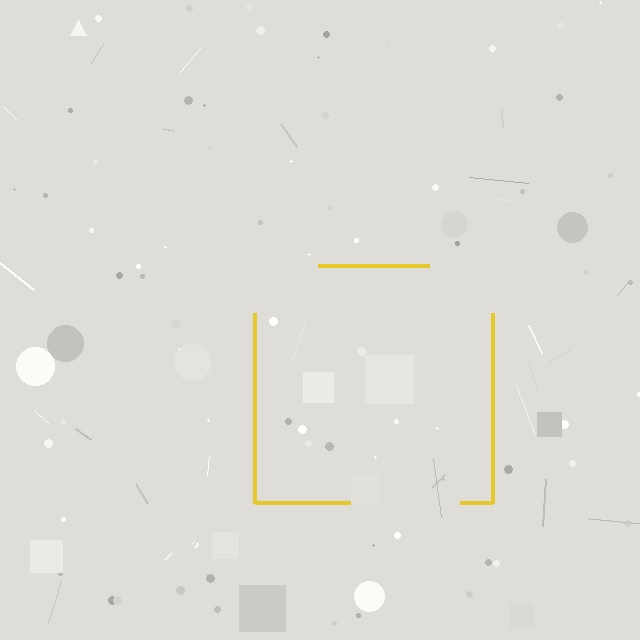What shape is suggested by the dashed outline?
The dashed outline suggests a square.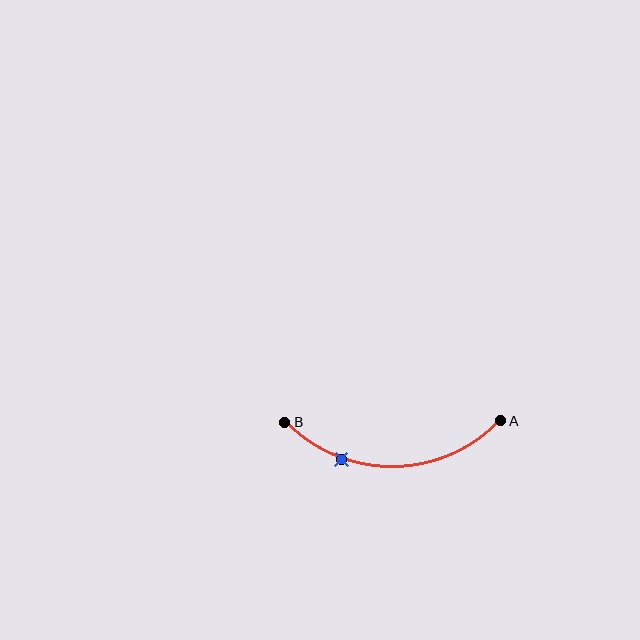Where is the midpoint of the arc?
The arc midpoint is the point on the curve farthest from the straight line joining A and B. It sits below that line.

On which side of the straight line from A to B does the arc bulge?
The arc bulges below the straight line connecting A and B.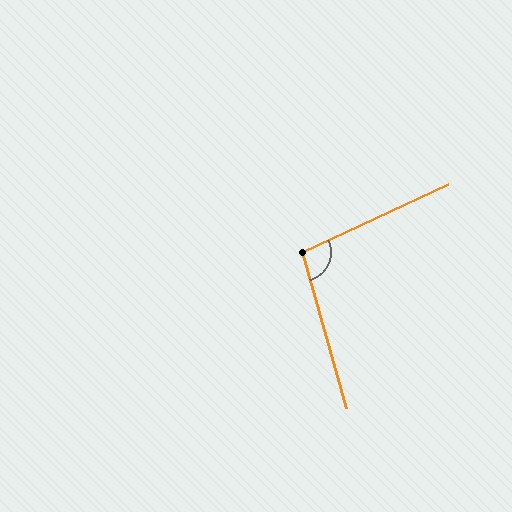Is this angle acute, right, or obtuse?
It is obtuse.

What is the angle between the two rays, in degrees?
Approximately 99 degrees.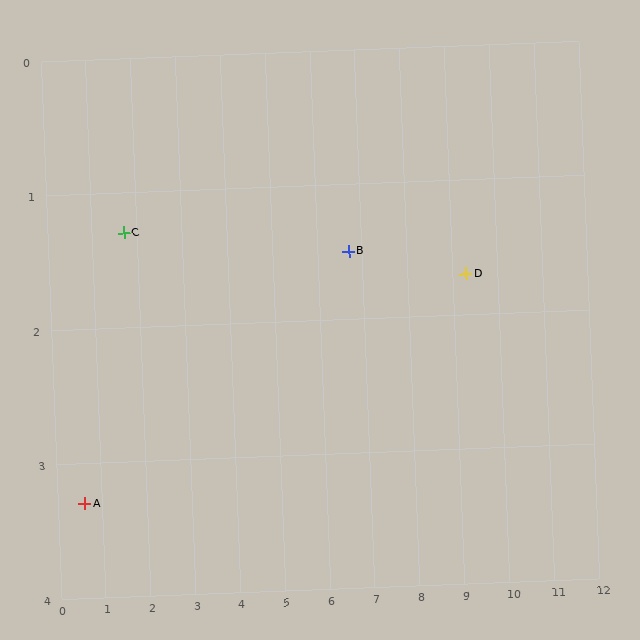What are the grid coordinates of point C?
Point C is at approximately (1.7, 1.3).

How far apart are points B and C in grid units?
Points B and C are about 5.0 grid units apart.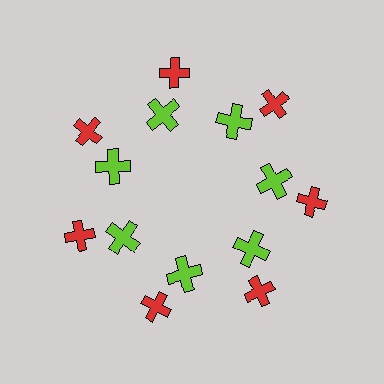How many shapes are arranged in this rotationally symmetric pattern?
There are 14 shapes, arranged in 7 groups of 2.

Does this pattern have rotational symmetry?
Yes, this pattern has 7-fold rotational symmetry. It looks the same after rotating 51 degrees around the center.